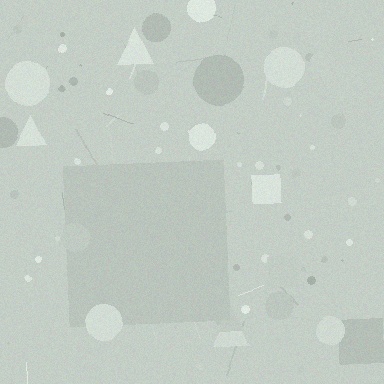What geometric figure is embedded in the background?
A square is embedded in the background.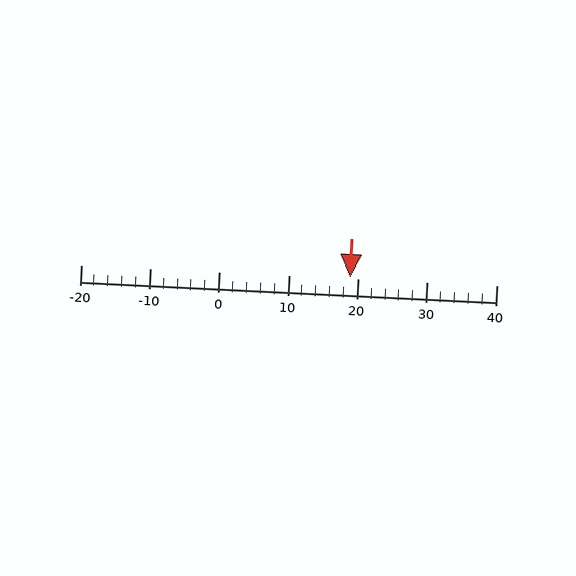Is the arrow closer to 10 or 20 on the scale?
The arrow is closer to 20.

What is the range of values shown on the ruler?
The ruler shows values from -20 to 40.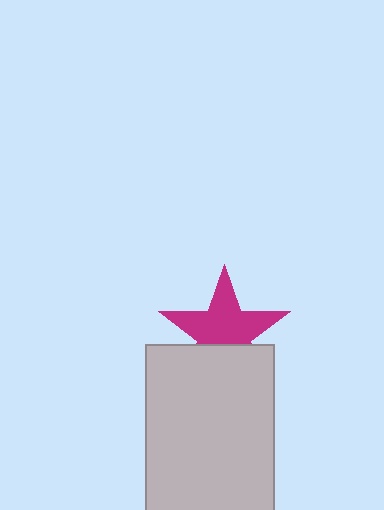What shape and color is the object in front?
The object in front is a light gray rectangle.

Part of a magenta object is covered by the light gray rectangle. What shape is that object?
It is a star.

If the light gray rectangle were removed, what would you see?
You would see the complete magenta star.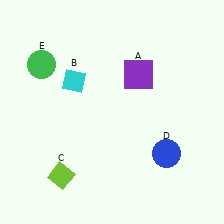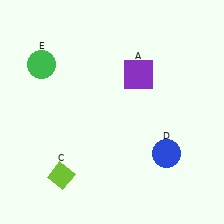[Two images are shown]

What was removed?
The cyan diamond (B) was removed in Image 2.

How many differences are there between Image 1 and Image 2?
There is 1 difference between the two images.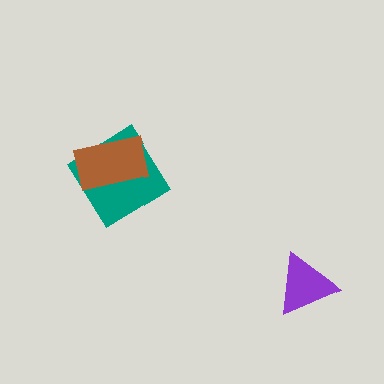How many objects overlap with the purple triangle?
0 objects overlap with the purple triangle.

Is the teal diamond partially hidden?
Yes, it is partially covered by another shape.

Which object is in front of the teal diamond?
The brown rectangle is in front of the teal diamond.